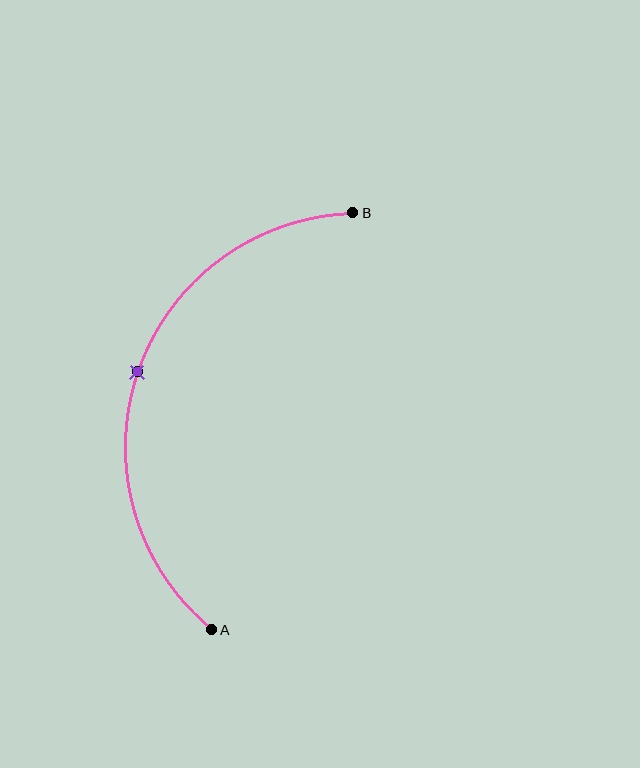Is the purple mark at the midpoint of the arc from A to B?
Yes. The purple mark lies on the arc at equal arc-length from both A and B — it is the arc midpoint.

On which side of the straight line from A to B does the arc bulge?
The arc bulges to the left of the straight line connecting A and B.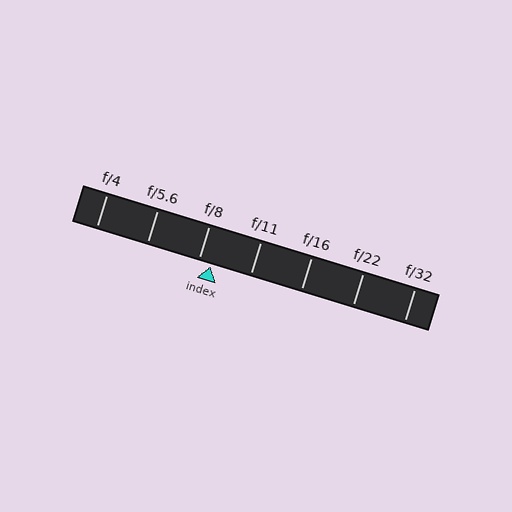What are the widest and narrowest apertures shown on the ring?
The widest aperture shown is f/4 and the narrowest is f/32.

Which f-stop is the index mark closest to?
The index mark is closest to f/8.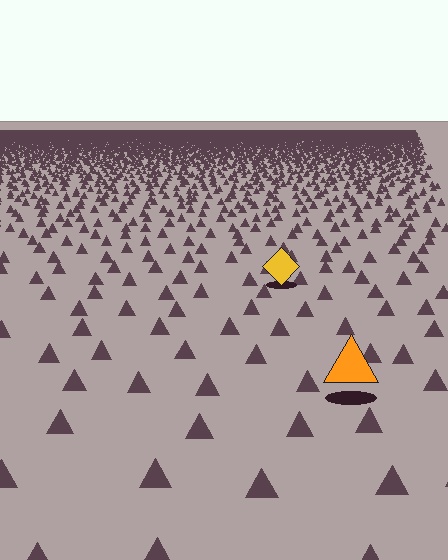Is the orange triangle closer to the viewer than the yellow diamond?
Yes. The orange triangle is closer — you can tell from the texture gradient: the ground texture is coarser near it.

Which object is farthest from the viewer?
The yellow diamond is farthest from the viewer. It appears smaller and the ground texture around it is denser.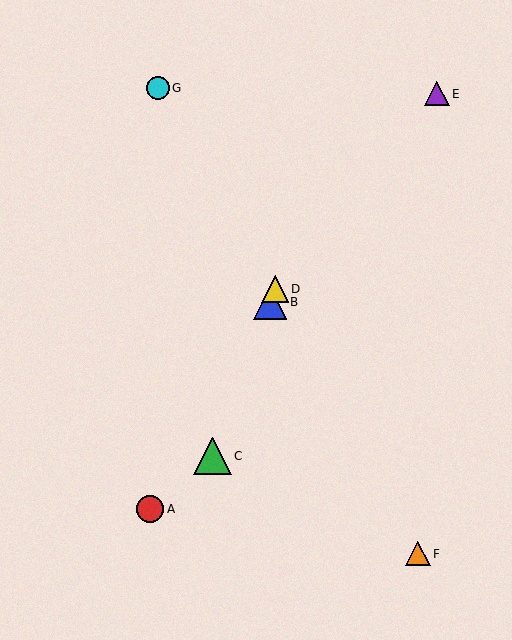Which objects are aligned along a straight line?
Objects B, C, D are aligned along a straight line.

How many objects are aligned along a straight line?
3 objects (B, C, D) are aligned along a straight line.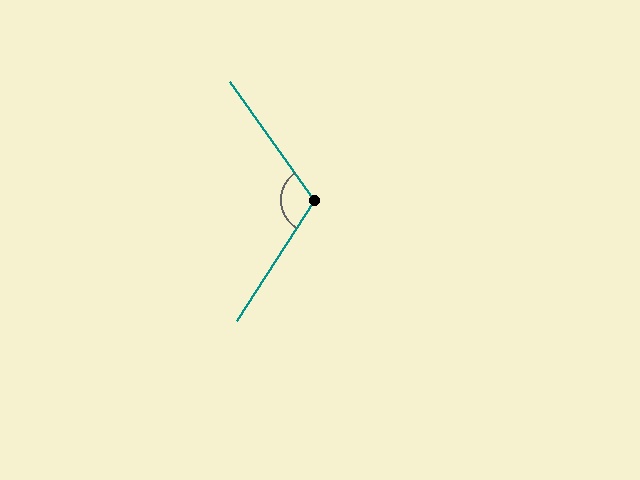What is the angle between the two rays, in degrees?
Approximately 112 degrees.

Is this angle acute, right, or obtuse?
It is obtuse.